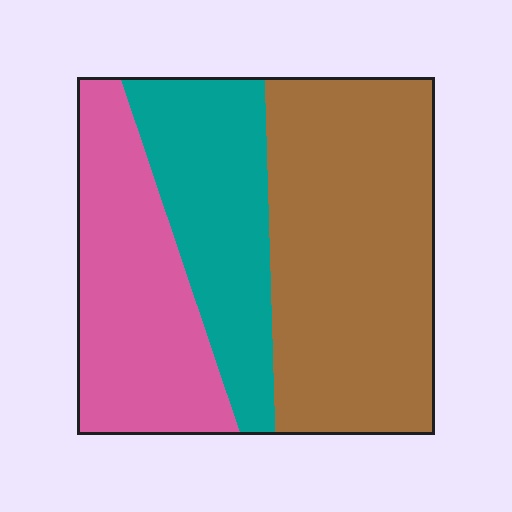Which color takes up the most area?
Brown, at roughly 45%.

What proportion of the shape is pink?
Pink takes up between a sixth and a third of the shape.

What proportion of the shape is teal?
Teal covers around 25% of the shape.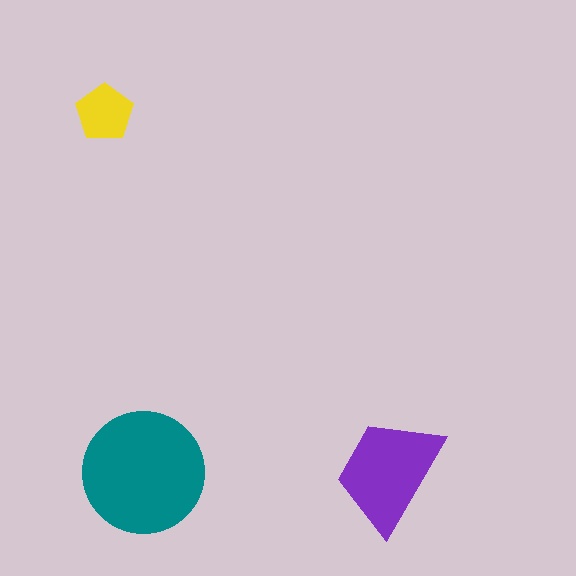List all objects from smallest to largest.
The yellow pentagon, the purple trapezoid, the teal circle.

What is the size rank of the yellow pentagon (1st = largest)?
3rd.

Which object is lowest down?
The teal circle is bottommost.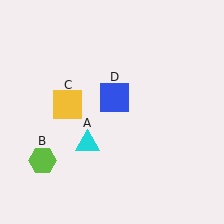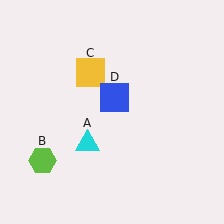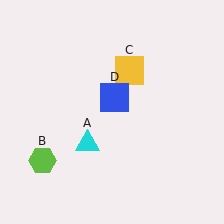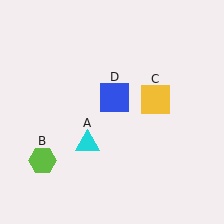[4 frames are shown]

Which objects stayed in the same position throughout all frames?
Cyan triangle (object A) and lime hexagon (object B) and blue square (object D) remained stationary.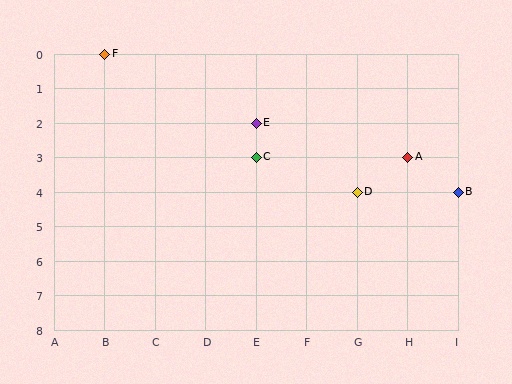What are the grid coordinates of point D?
Point D is at grid coordinates (G, 4).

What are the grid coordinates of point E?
Point E is at grid coordinates (E, 2).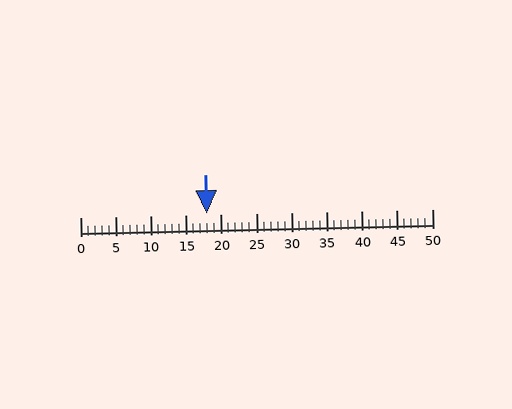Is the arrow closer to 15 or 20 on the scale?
The arrow is closer to 20.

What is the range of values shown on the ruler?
The ruler shows values from 0 to 50.